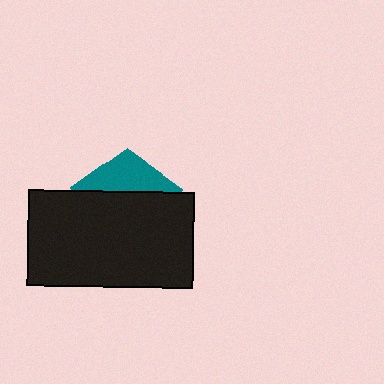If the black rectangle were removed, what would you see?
You would see the complete teal pentagon.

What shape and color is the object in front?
The object in front is a black rectangle.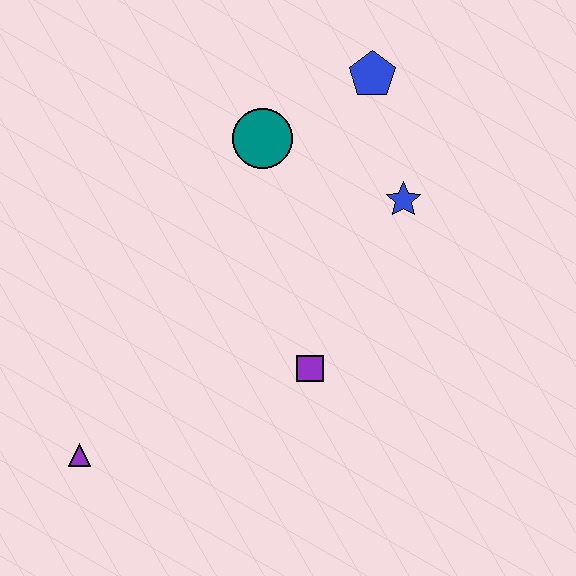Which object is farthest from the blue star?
The purple triangle is farthest from the blue star.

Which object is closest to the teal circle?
The blue pentagon is closest to the teal circle.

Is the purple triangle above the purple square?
No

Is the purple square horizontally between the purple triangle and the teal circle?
No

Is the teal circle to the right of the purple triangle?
Yes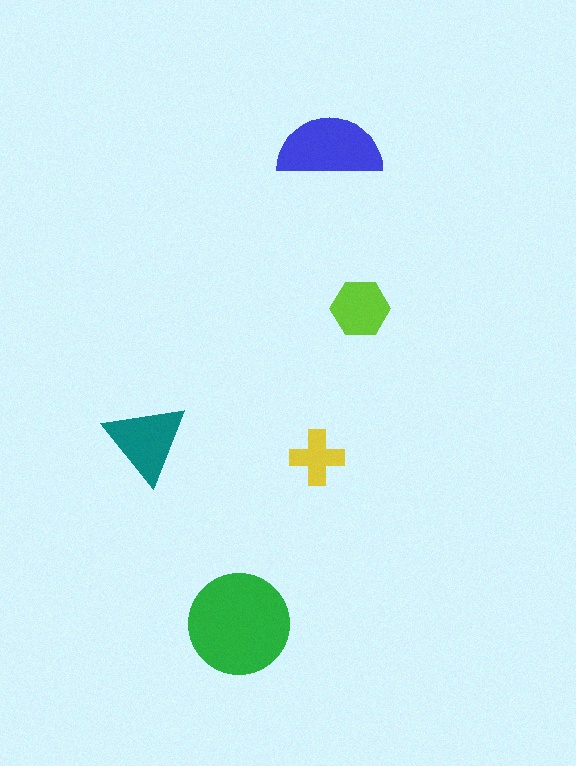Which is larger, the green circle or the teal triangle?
The green circle.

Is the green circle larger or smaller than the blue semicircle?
Larger.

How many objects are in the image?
There are 5 objects in the image.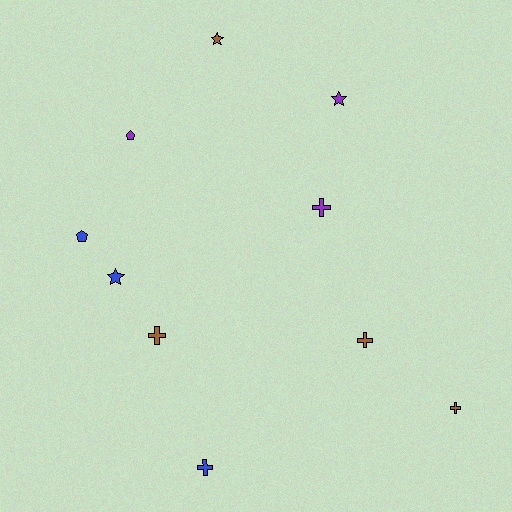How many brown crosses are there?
There are 3 brown crosses.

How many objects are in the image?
There are 10 objects.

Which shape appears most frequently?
Cross, with 5 objects.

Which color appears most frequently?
Brown, with 4 objects.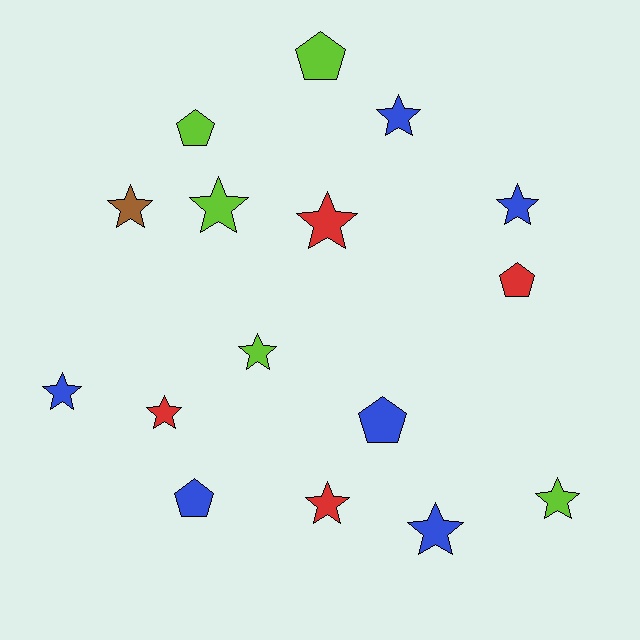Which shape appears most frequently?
Star, with 11 objects.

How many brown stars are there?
There is 1 brown star.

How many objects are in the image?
There are 16 objects.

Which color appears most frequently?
Blue, with 6 objects.